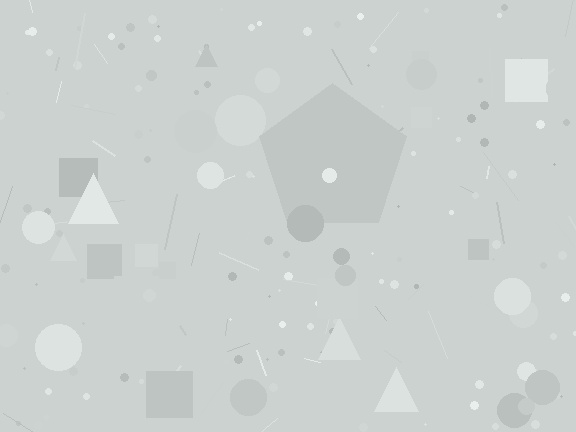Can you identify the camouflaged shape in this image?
The camouflaged shape is a pentagon.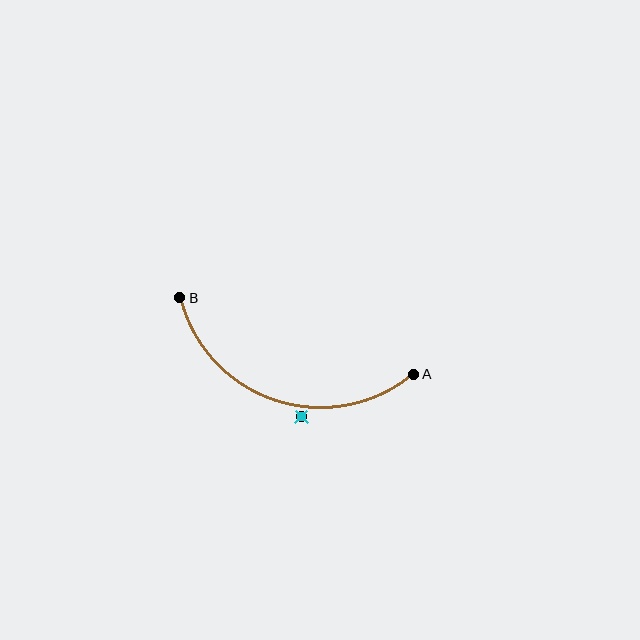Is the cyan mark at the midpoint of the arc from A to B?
No — the cyan mark does not lie on the arc at all. It sits slightly outside the curve.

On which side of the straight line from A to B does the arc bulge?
The arc bulges below the straight line connecting A and B.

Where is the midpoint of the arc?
The arc midpoint is the point on the curve farthest from the straight line joining A and B. It sits below that line.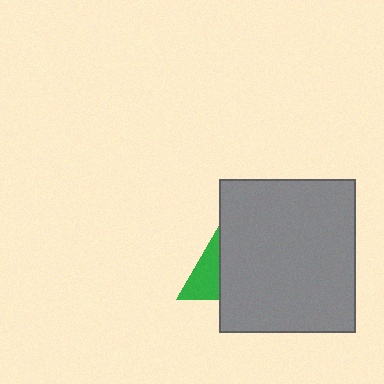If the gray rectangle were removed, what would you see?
You would see the complete green triangle.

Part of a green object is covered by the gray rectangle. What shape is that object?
It is a triangle.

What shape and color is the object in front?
The object in front is a gray rectangle.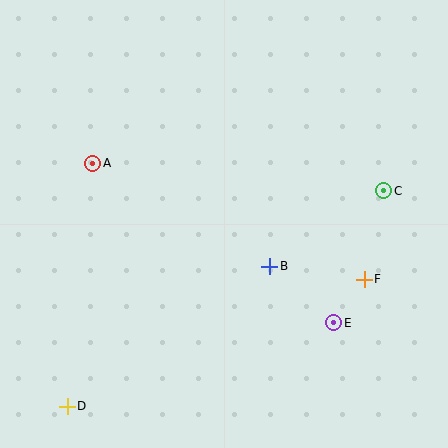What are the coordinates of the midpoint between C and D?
The midpoint between C and D is at (225, 299).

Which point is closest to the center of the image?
Point B at (270, 266) is closest to the center.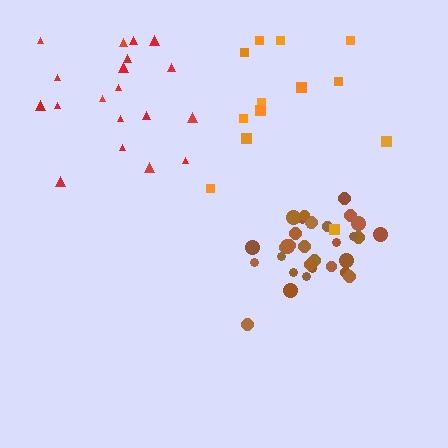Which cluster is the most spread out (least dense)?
Orange.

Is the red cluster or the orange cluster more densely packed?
Red.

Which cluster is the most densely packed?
Brown.